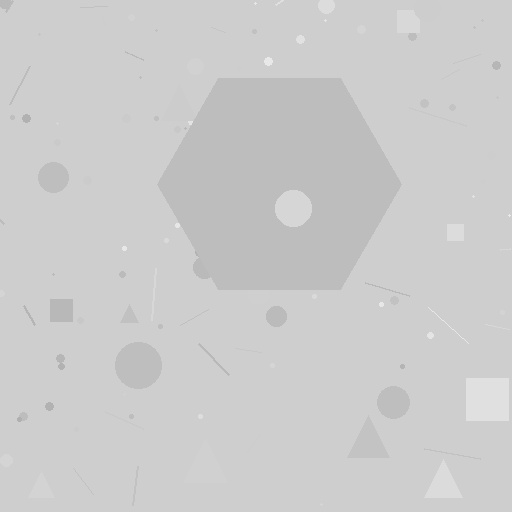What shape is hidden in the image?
A hexagon is hidden in the image.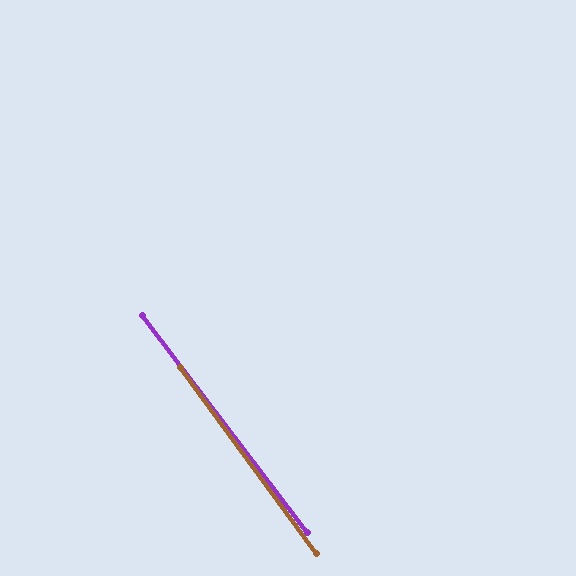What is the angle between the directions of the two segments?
Approximately 1 degree.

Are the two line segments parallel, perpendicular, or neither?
Parallel — their directions differ by only 1.3°.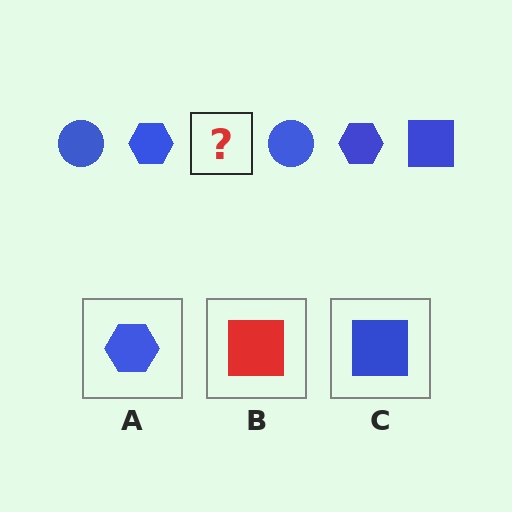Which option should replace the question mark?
Option C.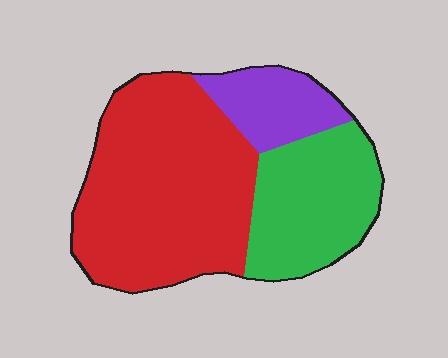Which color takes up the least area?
Purple, at roughly 15%.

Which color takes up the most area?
Red, at roughly 55%.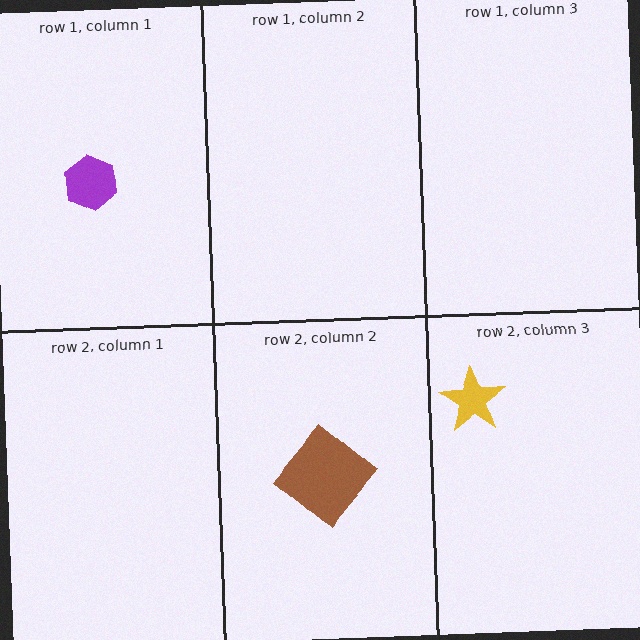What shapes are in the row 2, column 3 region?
The yellow star.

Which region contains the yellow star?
The row 2, column 3 region.